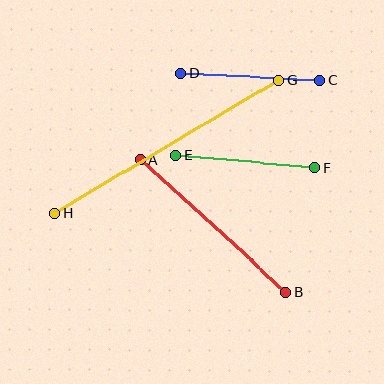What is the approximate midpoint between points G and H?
The midpoint is at approximately (166, 147) pixels.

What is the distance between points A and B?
The distance is approximately 197 pixels.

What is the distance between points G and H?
The distance is approximately 260 pixels.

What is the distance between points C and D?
The distance is approximately 139 pixels.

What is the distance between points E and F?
The distance is approximately 140 pixels.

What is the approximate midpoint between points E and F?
The midpoint is at approximately (246, 161) pixels.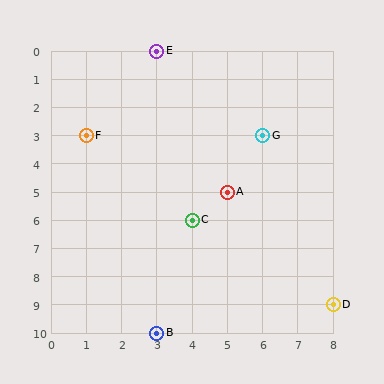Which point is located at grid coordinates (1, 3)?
Point F is at (1, 3).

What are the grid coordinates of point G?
Point G is at grid coordinates (6, 3).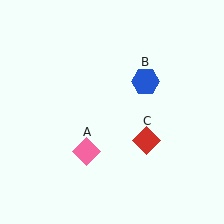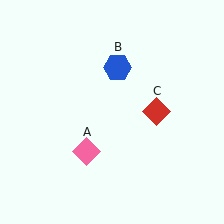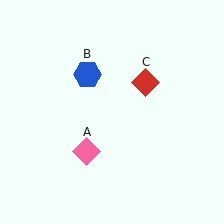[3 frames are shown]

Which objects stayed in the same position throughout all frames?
Pink diamond (object A) remained stationary.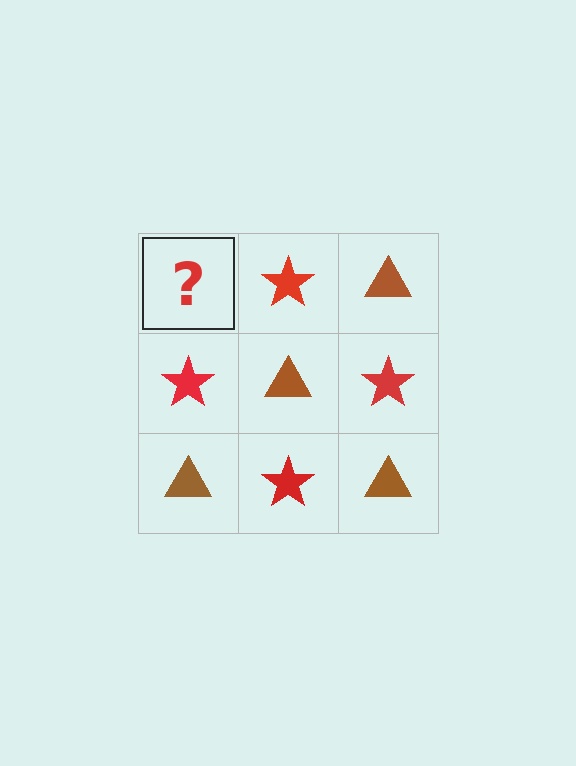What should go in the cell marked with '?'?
The missing cell should contain a brown triangle.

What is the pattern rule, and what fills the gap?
The rule is that it alternates brown triangle and red star in a checkerboard pattern. The gap should be filled with a brown triangle.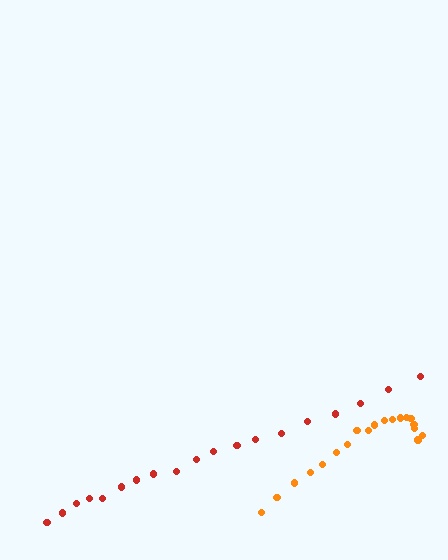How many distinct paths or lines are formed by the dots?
There are 2 distinct paths.